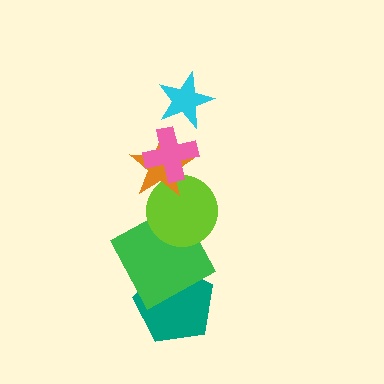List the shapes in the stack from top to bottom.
From top to bottom: the cyan star, the pink cross, the orange star, the lime circle, the green square, the teal pentagon.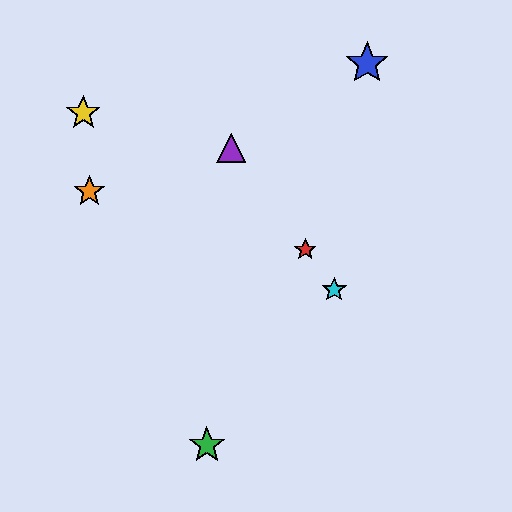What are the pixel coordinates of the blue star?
The blue star is at (367, 63).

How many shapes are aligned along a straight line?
3 shapes (the red star, the purple triangle, the cyan star) are aligned along a straight line.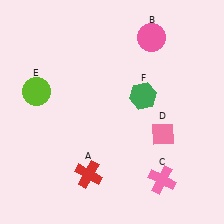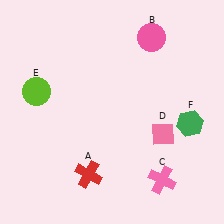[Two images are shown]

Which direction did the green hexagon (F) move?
The green hexagon (F) moved right.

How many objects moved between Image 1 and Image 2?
1 object moved between the two images.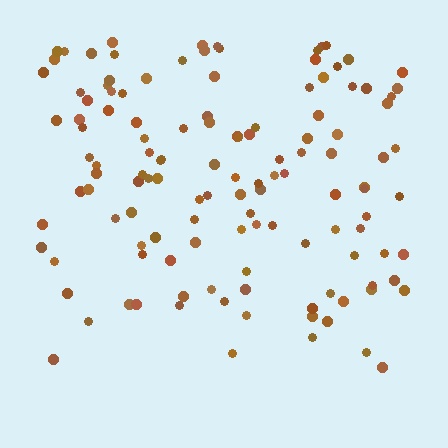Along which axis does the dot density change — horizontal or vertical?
Vertical.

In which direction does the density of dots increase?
From bottom to top, with the top side densest.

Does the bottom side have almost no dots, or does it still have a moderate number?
Still a moderate number, just noticeably fewer than the top.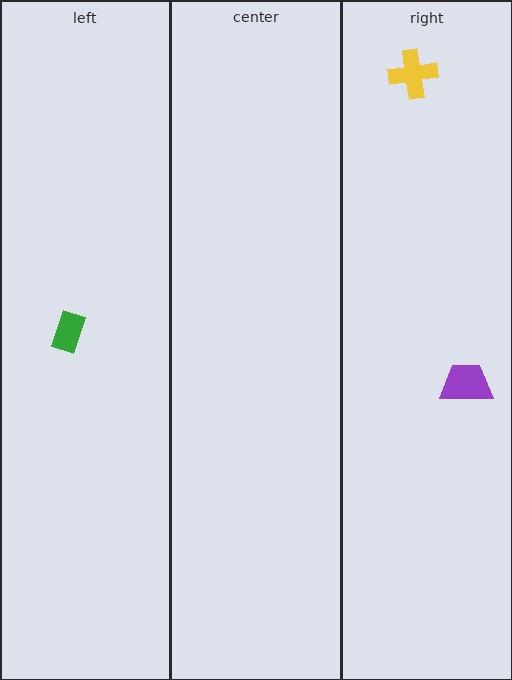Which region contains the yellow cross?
The right region.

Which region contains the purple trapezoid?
The right region.